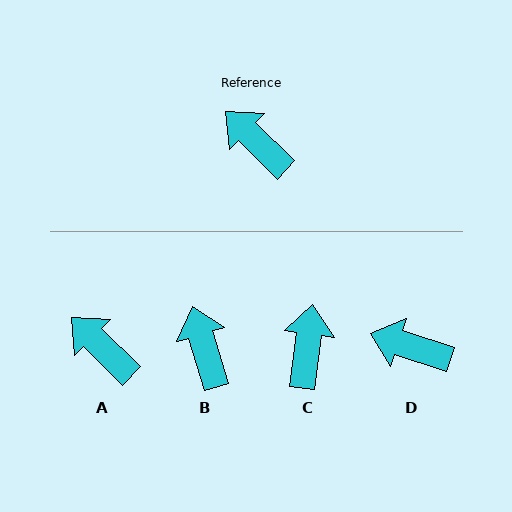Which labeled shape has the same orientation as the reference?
A.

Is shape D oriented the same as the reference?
No, it is off by about 26 degrees.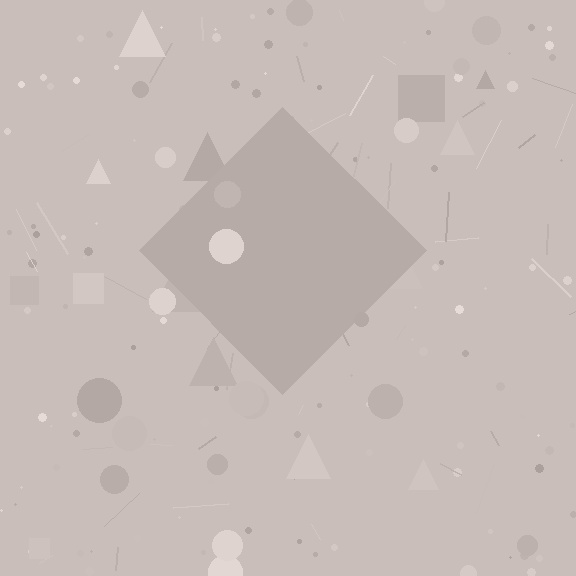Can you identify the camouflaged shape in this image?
The camouflaged shape is a diamond.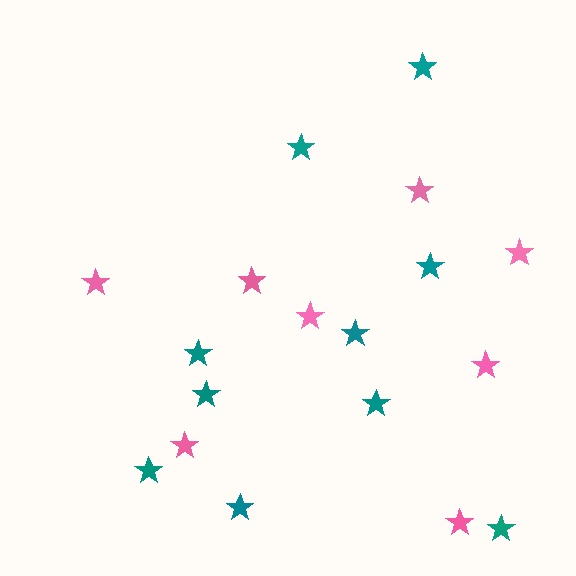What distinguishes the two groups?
There are 2 groups: one group of teal stars (10) and one group of pink stars (8).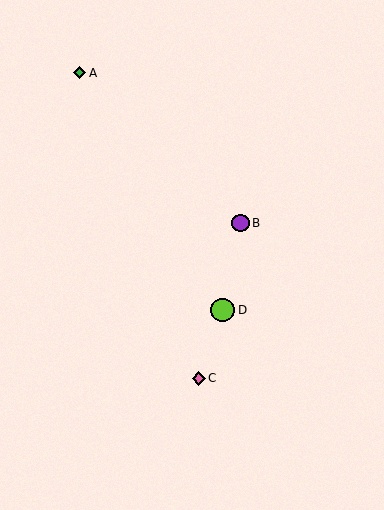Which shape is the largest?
The lime circle (labeled D) is the largest.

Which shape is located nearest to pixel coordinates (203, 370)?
The pink diamond (labeled C) at (199, 378) is nearest to that location.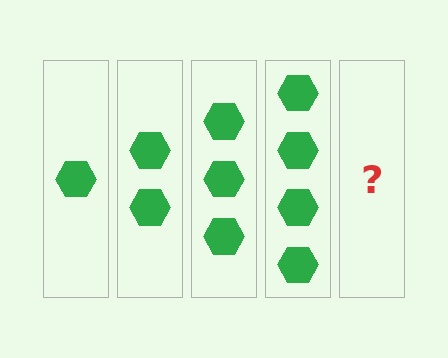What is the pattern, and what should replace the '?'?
The pattern is that each step adds one more hexagon. The '?' should be 5 hexagons.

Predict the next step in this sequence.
The next step is 5 hexagons.